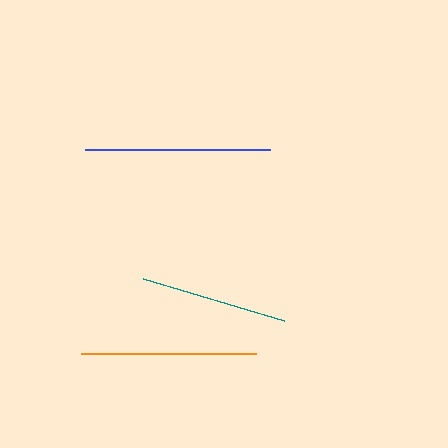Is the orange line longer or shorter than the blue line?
The blue line is longer than the orange line.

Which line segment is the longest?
The blue line is the longest at approximately 185 pixels.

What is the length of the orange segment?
The orange segment is approximately 175 pixels long.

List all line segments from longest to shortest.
From longest to shortest: blue, orange, teal.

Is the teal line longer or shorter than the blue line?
The blue line is longer than the teal line.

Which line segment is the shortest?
The teal line is the shortest at approximately 147 pixels.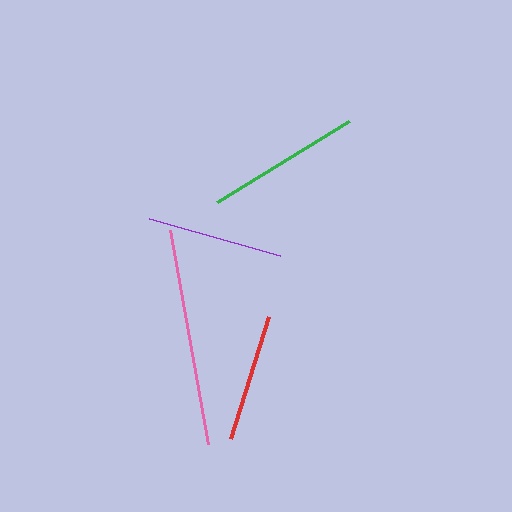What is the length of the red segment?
The red segment is approximately 127 pixels long.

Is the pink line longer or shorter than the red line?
The pink line is longer than the red line.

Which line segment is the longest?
The pink line is the longest at approximately 217 pixels.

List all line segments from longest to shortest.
From longest to shortest: pink, green, purple, red.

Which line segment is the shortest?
The red line is the shortest at approximately 127 pixels.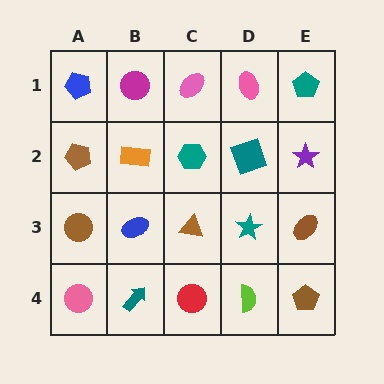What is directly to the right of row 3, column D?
A brown ellipse.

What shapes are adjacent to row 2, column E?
A teal pentagon (row 1, column E), a brown ellipse (row 3, column E), a teal square (row 2, column D).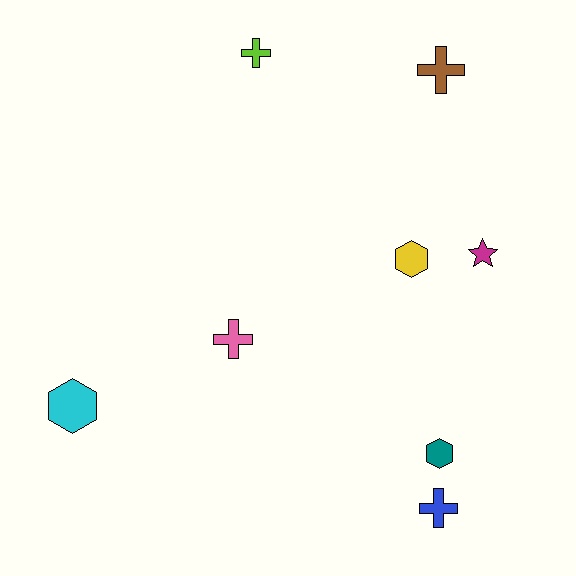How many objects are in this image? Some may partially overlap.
There are 8 objects.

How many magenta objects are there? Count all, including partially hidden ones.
There is 1 magenta object.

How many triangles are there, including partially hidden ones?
There are no triangles.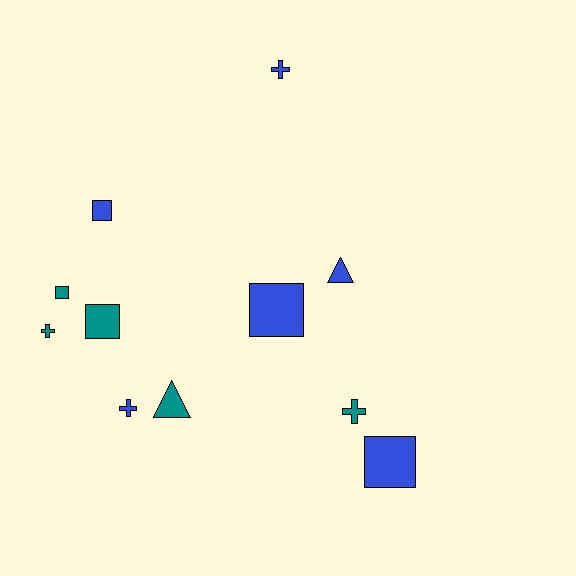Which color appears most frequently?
Blue, with 6 objects.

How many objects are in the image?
There are 11 objects.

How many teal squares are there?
There are 2 teal squares.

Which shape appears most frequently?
Square, with 5 objects.